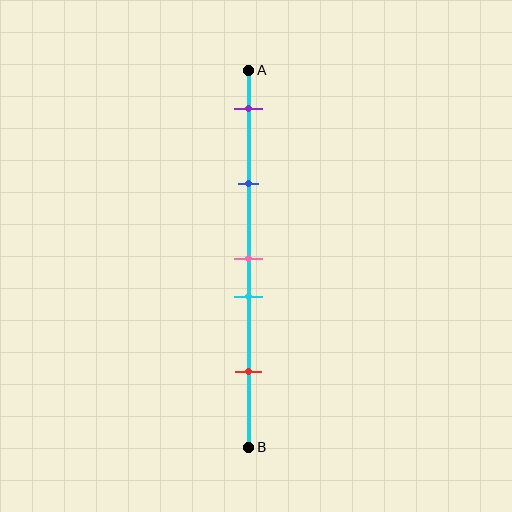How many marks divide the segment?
There are 5 marks dividing the segment.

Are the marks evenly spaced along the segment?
No, the marks are not evenly spaced.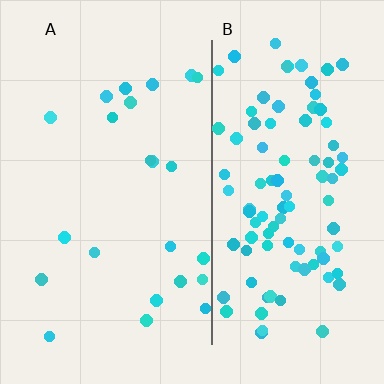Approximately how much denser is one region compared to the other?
Approximately 4.4× — region B over region A.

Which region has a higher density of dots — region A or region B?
B (the right).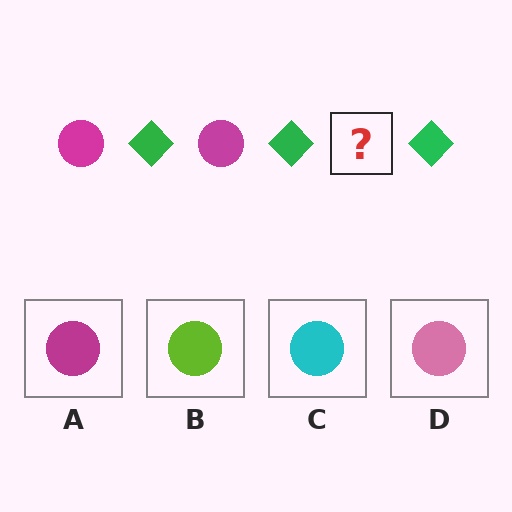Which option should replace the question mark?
Option A.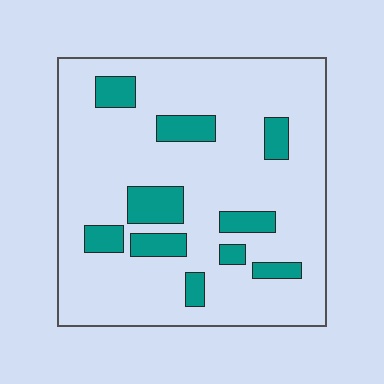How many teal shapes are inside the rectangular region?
10.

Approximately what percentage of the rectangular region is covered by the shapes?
Approximately 15%.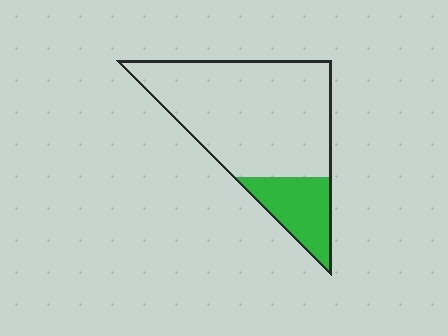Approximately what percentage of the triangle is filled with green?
Approximately 20%.